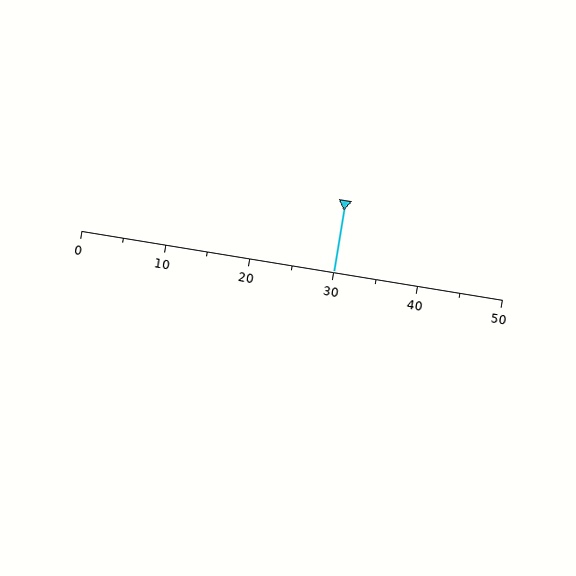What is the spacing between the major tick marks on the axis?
The major ticks are spaced 10 apart.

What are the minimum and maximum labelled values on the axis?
The axis runs from 0 to 50.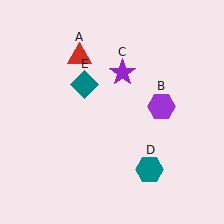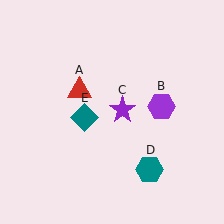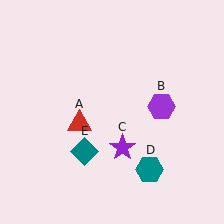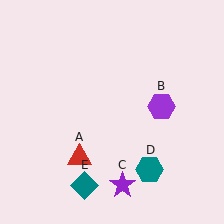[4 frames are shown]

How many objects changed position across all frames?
3 objects changed position: red triangle (object A), purple star (object C), teal diamond (object E).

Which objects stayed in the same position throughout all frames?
Purple hexagon (object B) and teal hexagon (object D) remained stationary.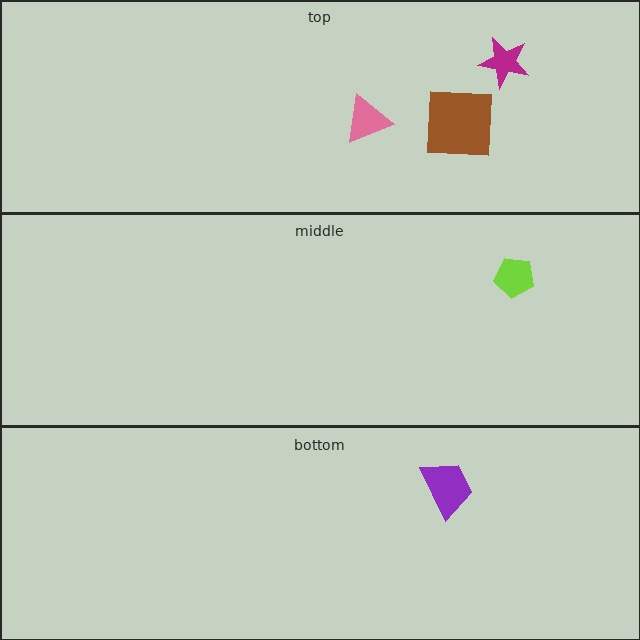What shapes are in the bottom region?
The purple trapezoid.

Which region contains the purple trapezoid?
The bottom region.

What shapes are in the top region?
The magenta star, the pink triangle, the brown square.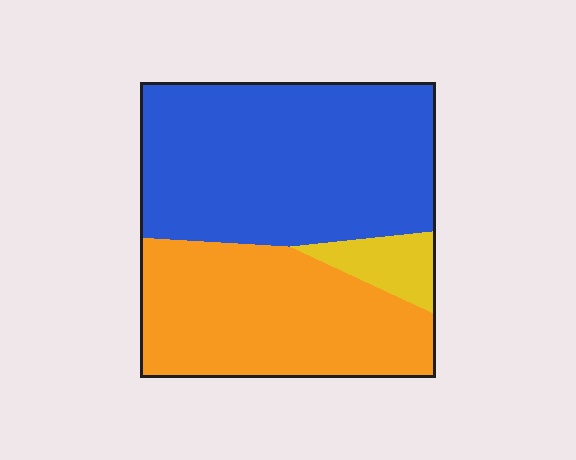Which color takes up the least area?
Yellow, at roughly 5%.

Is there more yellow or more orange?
Orange.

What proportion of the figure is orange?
Orange covers 39% of the figure.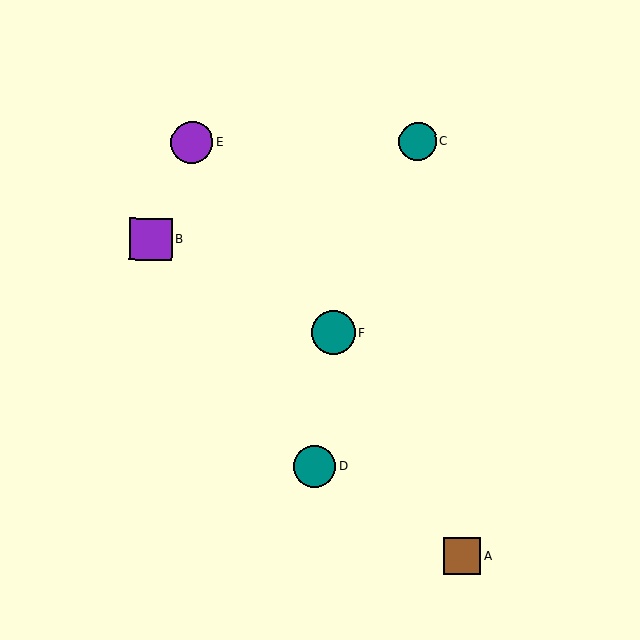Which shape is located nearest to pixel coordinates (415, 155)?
The teal circle (labeled C) at (418, 141) is nearest to that location.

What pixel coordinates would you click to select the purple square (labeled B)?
Click at (151, 239) to select the purple square B.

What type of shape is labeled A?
Shape A is a brown square.